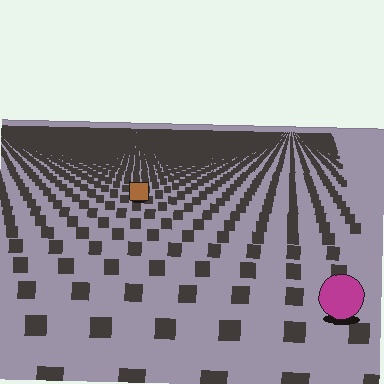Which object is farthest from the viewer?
The brown square is farthest from the viewer. It appears smaller and the ground texture around it is denser.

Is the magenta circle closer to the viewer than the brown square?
Yes. The magenta circle is closer — you can tell from the texture gradient: the ground texture is coarser near it.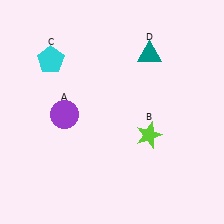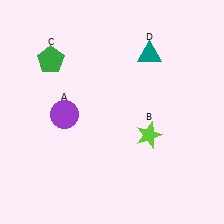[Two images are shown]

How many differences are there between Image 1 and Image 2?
There is 1 difference between the two images.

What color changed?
The pentagon (C) changed from cyan in Image 1 to green in Image 2.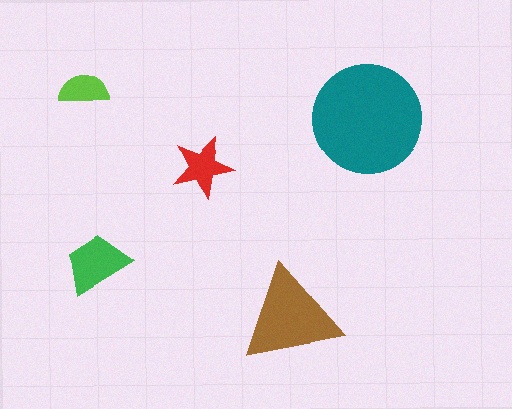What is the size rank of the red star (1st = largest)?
4th.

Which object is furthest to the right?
The teal circle is rightmost.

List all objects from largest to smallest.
The teal circle, the brown triangle, the green trapezoid, the red star, the lime semicircle.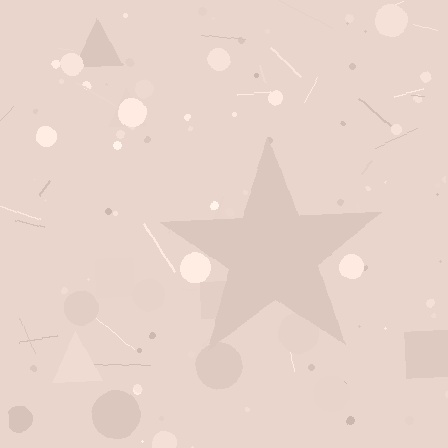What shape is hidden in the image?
A star is hidden in the image.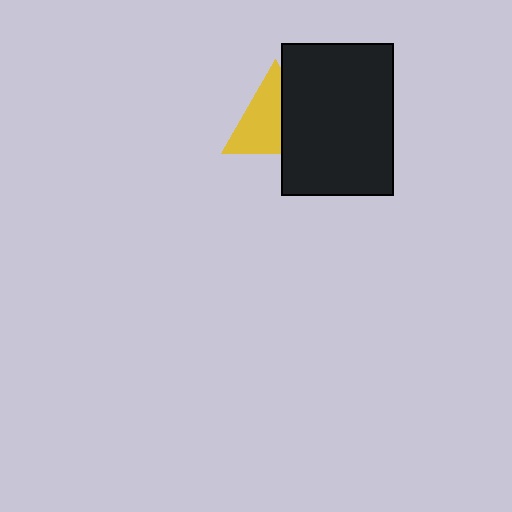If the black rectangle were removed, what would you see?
You would see the complete yellow triangle.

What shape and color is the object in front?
The object in front is a black rectangle.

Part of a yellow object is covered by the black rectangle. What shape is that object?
It is a triangle.